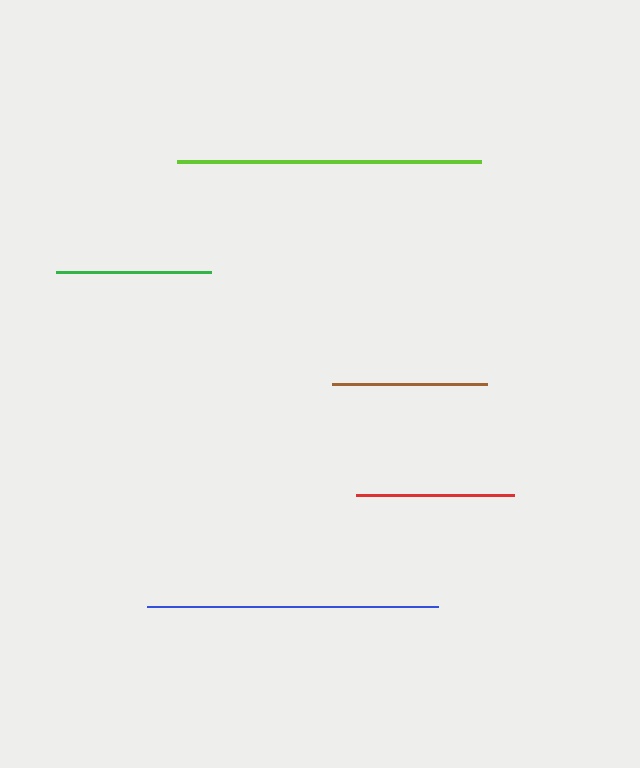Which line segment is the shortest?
The brown line is the shortest at approximately 155 pixels.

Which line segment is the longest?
The lime line is the longest at approximately 304 pixels.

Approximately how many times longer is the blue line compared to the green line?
The blue line is approximately 1.9 times the length of the green line.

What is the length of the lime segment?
The lime segment is approximately 304 pixels long.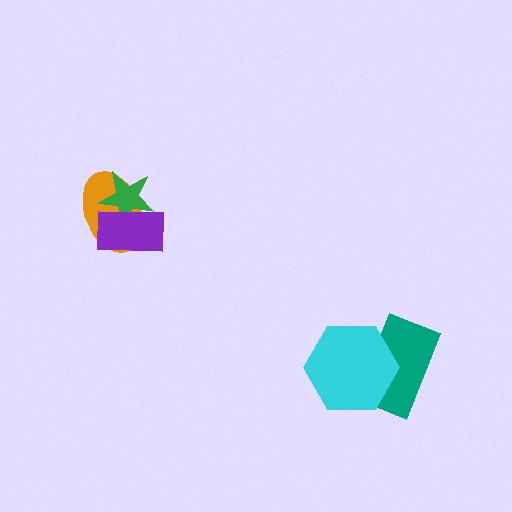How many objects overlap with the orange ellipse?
2 objects overlap with the orange ellipse.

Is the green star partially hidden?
Yes, it is partially covered by another shape.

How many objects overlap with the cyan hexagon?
1 object overlaps with the cyan hexagon.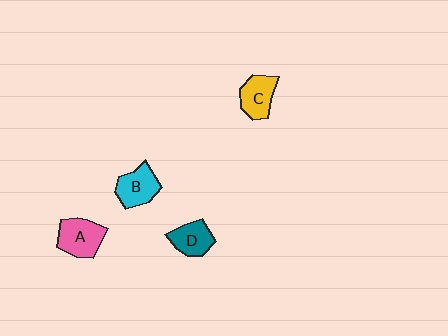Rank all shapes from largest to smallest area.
From largest to smallest: A (pink), B (cyan), C (yellow), D (teal).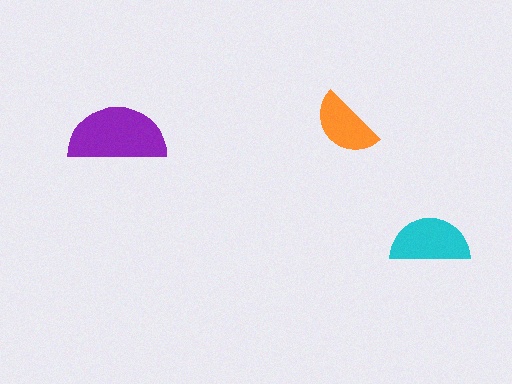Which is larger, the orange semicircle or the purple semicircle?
The purple one.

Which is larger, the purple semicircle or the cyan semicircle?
The purple one.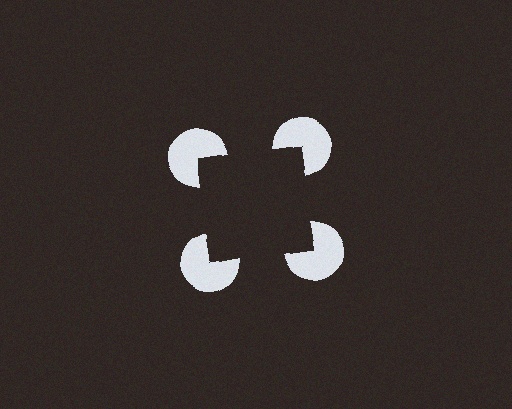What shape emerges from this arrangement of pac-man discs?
An illusory square — its edges are inferred from the aligned wedge cuts in the pac-man discs, not physically drawn.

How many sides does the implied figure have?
4 sides.